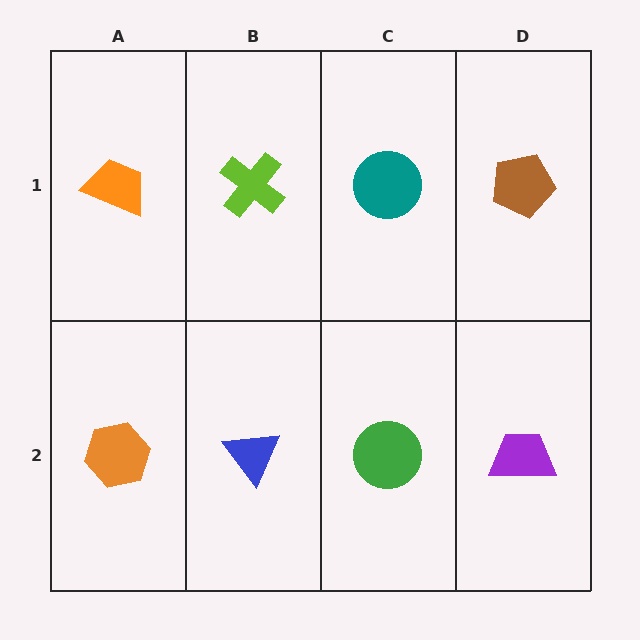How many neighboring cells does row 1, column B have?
3.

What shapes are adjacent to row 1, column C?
A green circle (row 2, column C), a lime cross (row 1, column B), a brown pentagon (row 1, column D).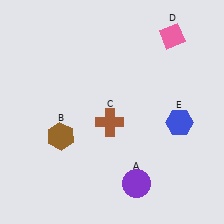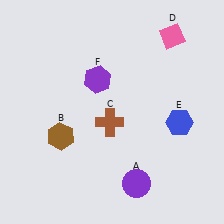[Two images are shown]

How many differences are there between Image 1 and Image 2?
There is 1 difference between the two images.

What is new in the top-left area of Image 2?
A purple hexagon (F) was added in the top-left area of Image 2.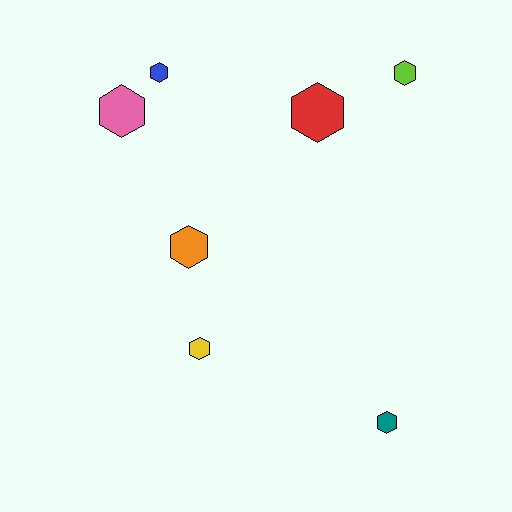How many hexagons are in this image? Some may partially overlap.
There are 7 hexagons.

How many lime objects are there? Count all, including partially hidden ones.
There is 1 lime object.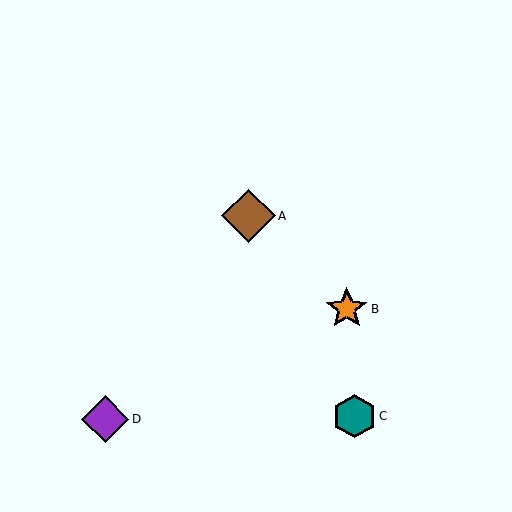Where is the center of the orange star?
The center of the orange star is at (347, 309).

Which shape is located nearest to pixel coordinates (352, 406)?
The teal hexagon (labeled C) at (354, 416) is nearest to that location.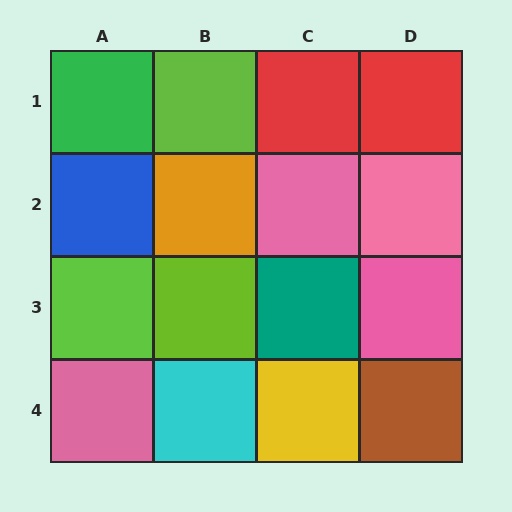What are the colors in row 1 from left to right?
Green, lime, red, red.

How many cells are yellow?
1 cell is yellow.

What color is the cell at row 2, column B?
Orange.